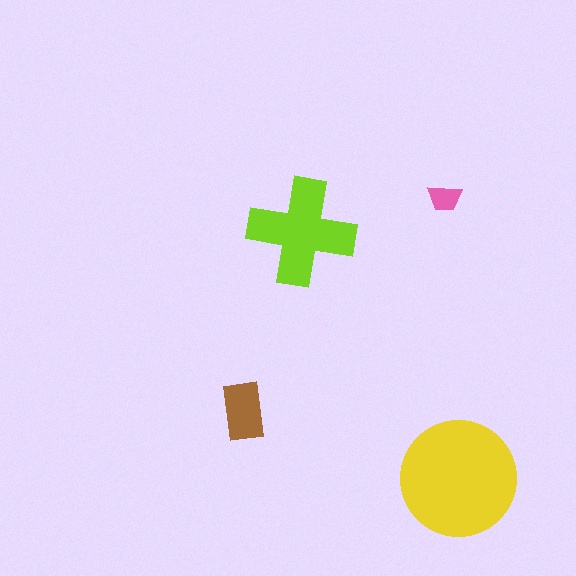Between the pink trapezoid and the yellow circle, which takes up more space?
The yellow circle.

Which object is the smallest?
The pink trapezoid.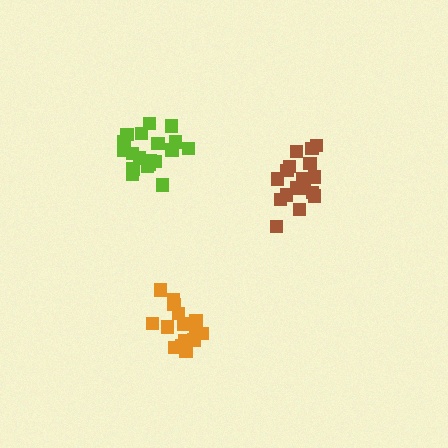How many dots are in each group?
Group 1: 19 dots, Group 2: 15 dots, Group 3: 17 dots (51 total).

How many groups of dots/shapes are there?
There are 3 groups.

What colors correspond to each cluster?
The clusters are colored: lime, orange, brown.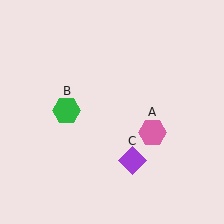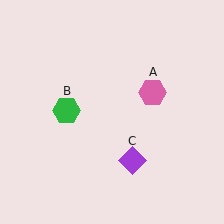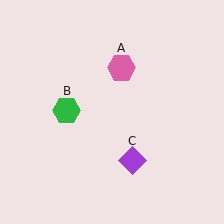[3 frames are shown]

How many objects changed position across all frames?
1 object changed position: pink hexagon (object A).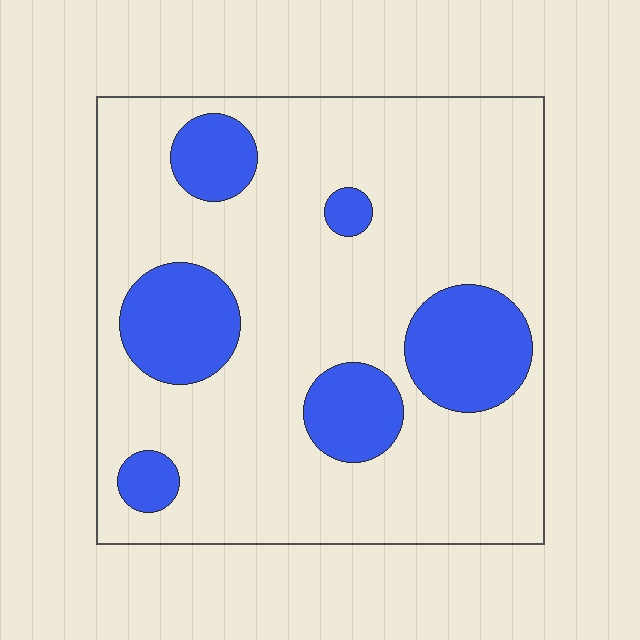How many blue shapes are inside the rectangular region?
6.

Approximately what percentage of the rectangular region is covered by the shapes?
Approximately 20%.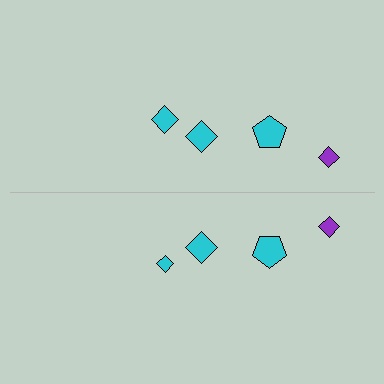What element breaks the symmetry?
The cyan diamond on the bottom side has a different size than its mirror counterpart.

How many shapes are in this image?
There are 8 shapes in this image.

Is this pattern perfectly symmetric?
No, the pattern is not perfectly symmetric. The cyan diamond on the bottom side has a different size than its mirror counterpart.